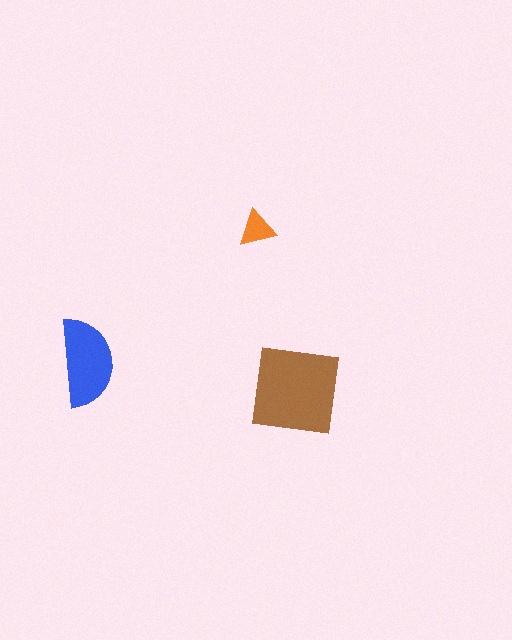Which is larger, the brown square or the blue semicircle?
The brown square.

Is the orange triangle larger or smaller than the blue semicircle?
Smaller.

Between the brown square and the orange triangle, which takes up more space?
The brown square.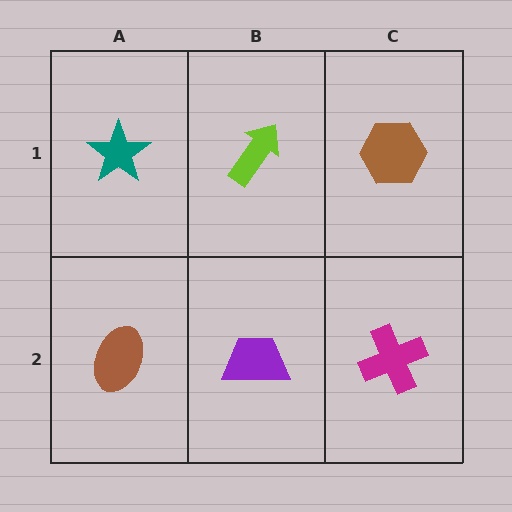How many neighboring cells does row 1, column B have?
3.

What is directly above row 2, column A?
A teal star.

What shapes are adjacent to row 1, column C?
A magenta cross (row 2, column C), a lime arrow (row 1, column B).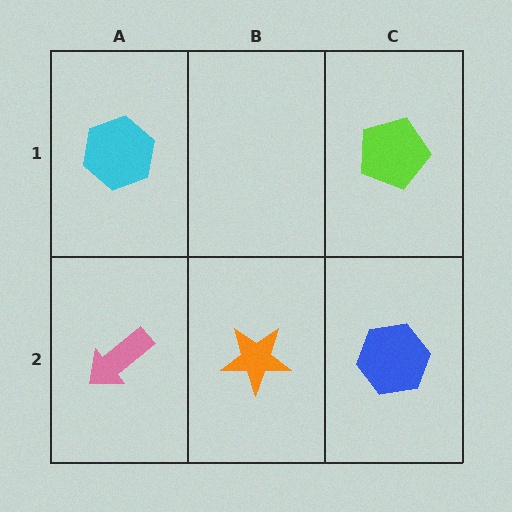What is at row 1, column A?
A cyan hexagon.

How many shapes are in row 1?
2 shapes.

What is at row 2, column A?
A pink arrow.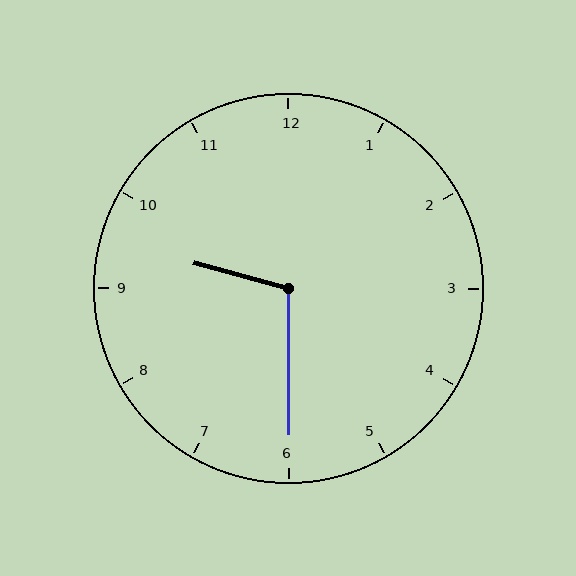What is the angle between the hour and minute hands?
Approximately 105 degrees.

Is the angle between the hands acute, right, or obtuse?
It is obtuse.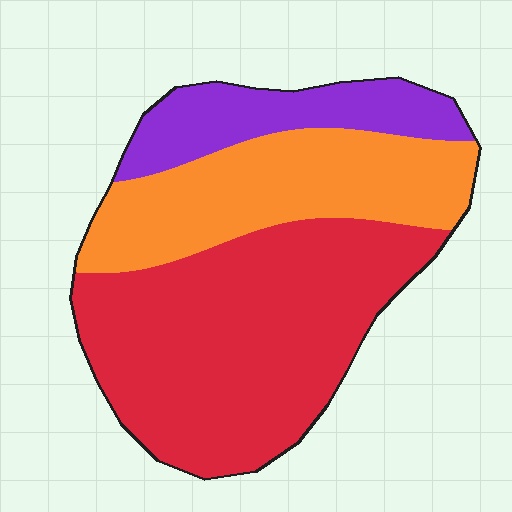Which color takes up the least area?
Purple, at roughly 15%.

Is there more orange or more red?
Red.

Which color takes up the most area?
Red, at roughly 55%.